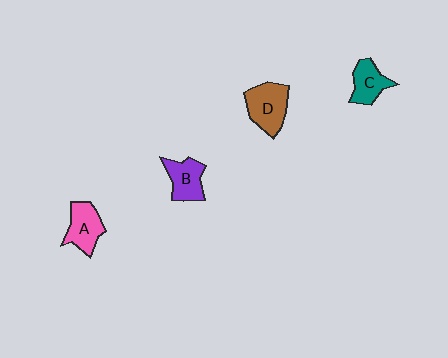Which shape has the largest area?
Shape D (brown).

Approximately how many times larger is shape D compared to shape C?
Approximately 1.4 times.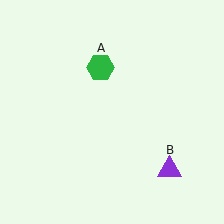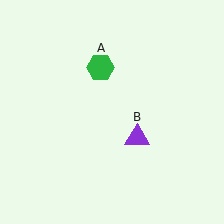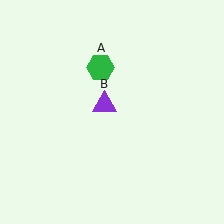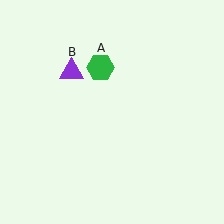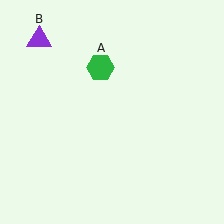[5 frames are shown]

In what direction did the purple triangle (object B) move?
The purple triangle (object B) moved up and to the left.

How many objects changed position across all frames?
1 object changed position: purple triangle (object B).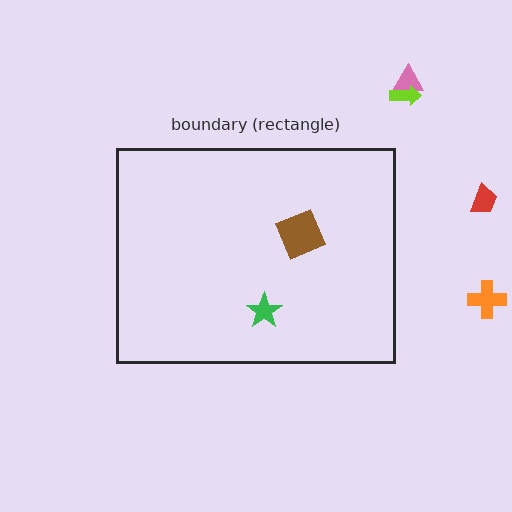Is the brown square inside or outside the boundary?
Inside.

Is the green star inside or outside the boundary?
Inside.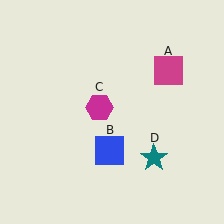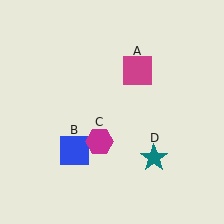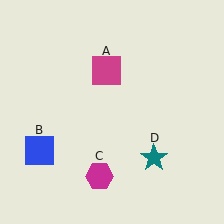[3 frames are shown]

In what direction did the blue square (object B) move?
The blue square (object B) moved left.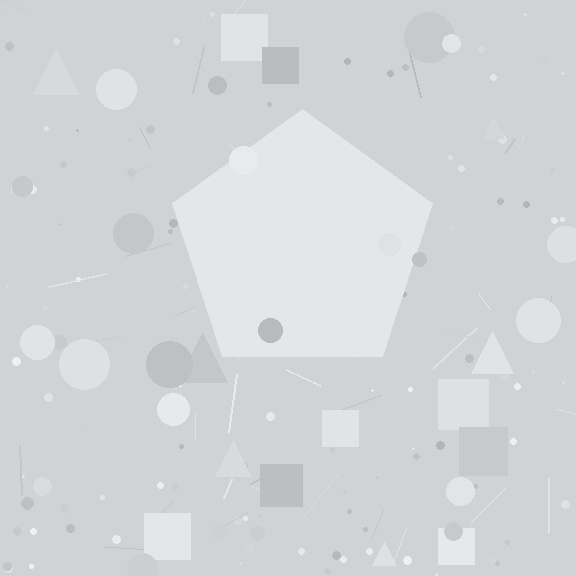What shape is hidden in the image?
A pentagon is hidden in the image.